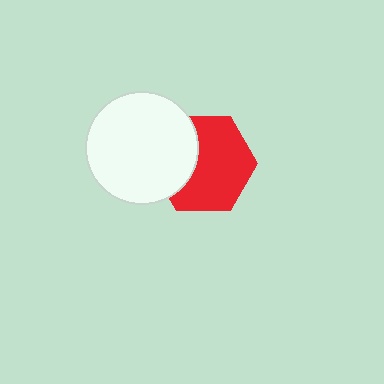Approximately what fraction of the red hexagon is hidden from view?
Roughly 33% of the red hexagon is hidden behind the white circle.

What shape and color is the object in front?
The object in front is a white circle.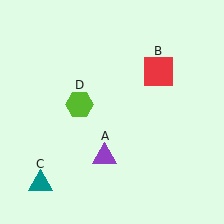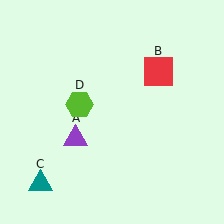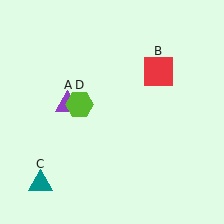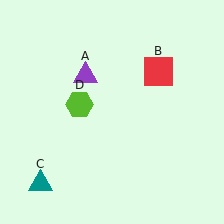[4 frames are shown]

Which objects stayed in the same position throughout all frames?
Red square (object B) and teal triangle (object C) and lime hexagon (object D) remained stationary.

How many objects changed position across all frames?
1 object changed position: purple triangle (object A).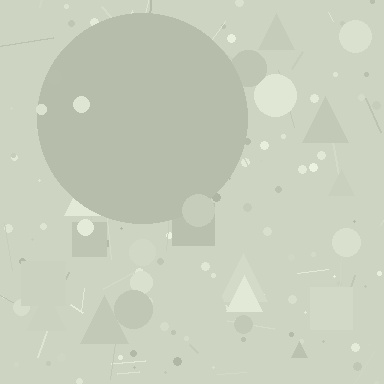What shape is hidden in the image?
A circle is hidden in the image.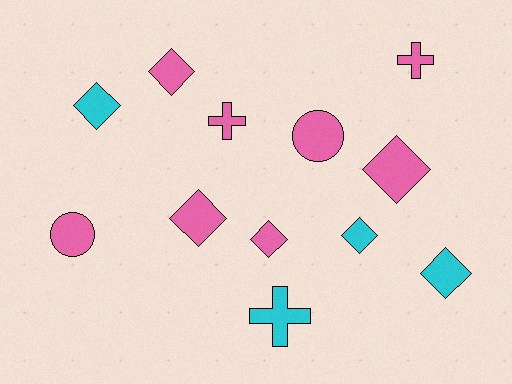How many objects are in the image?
There are 12 objects.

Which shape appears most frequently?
Diamond, with 7 objects.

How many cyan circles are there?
There are no cyan circles.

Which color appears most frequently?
Pink, with 8 objects.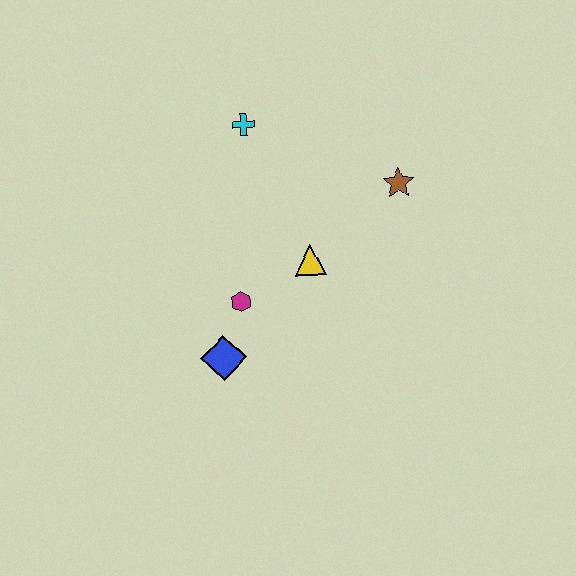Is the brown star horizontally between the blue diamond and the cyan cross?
No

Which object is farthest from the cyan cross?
The blue diamond is farthest from the cyan cross.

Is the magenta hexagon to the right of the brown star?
No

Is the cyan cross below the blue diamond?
No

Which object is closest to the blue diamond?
The magenta hexagon is closest to the blue diamond.